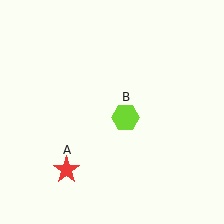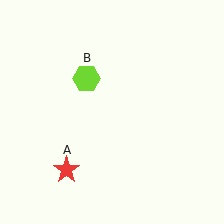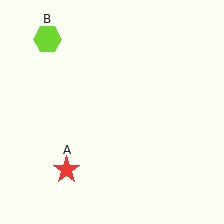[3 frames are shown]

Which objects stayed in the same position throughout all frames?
Red star (object A) remained stationary.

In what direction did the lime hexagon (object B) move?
The lime hexagon (object B) moved up and to the left.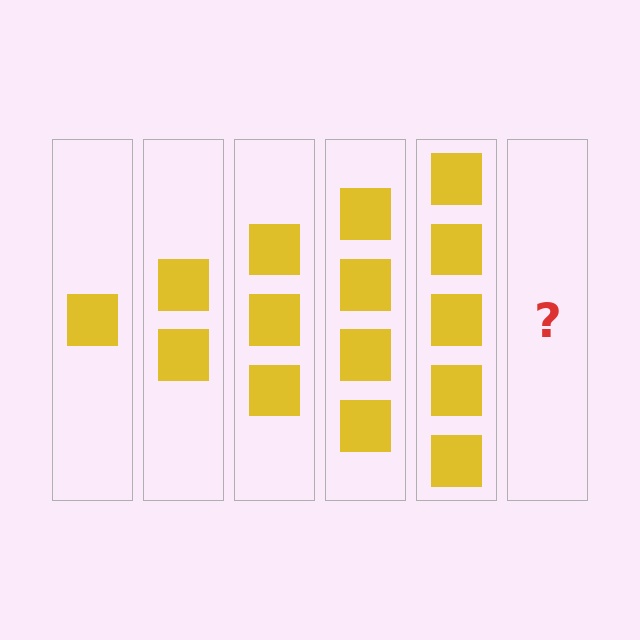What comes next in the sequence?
The next element should be 6 squares.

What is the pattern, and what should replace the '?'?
The pattern is that each step adds one more square. The '?' should be 6 squares.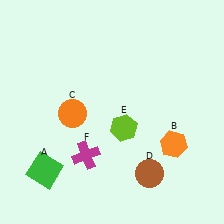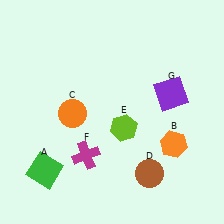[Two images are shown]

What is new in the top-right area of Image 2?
A purple square (G) was added in the top-right area of Image 2.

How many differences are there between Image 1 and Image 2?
There is 1 difference between the two images.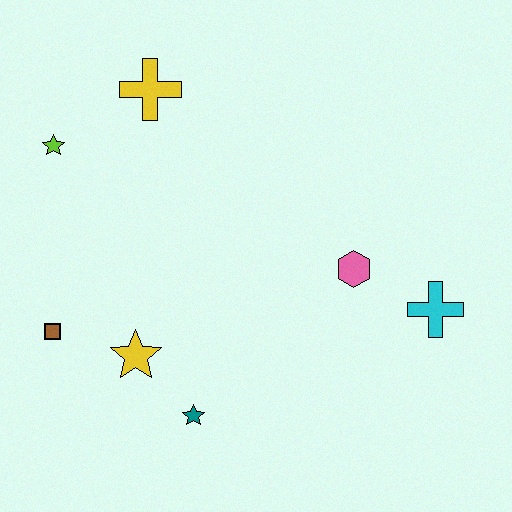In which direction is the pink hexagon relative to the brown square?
The pink hexagon is to the right of the brown square.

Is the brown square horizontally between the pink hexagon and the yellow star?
No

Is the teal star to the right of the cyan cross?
No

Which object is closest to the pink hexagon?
The cyan cross is closest to the pink hexagon.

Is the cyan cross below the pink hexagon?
Yes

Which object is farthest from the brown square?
The cyan cross is farthest from the brown square.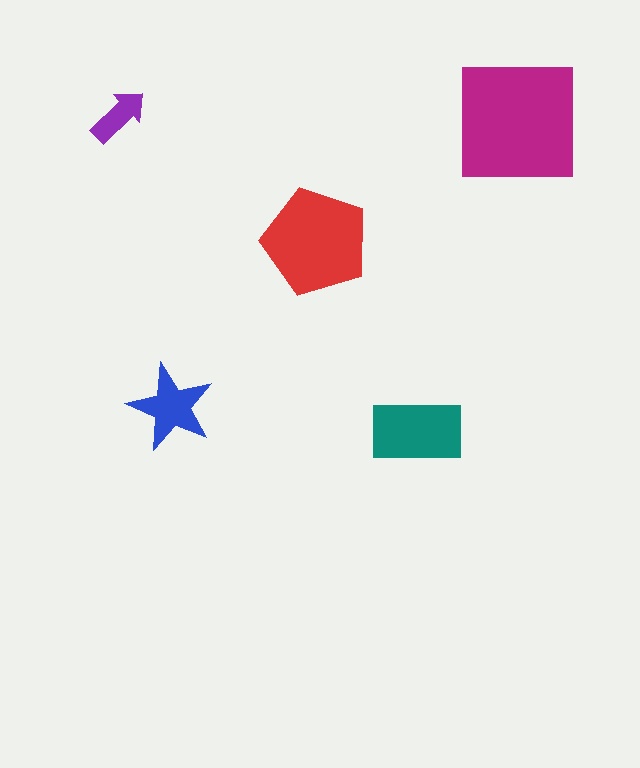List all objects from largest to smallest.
The magenta square, the red pentagon, the teal rectangle, the blue star, the purple arrow.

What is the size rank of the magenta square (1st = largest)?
1st.